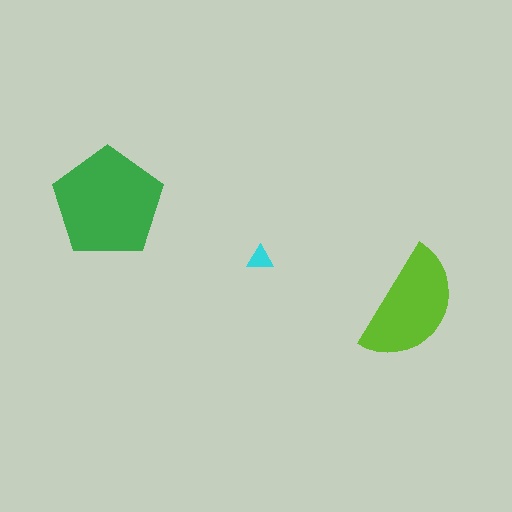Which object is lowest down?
The lime semicircle is bottommost.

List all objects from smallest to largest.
The cyan triangle, the lime semicircle, the green pentagon.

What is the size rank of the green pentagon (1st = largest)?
1st.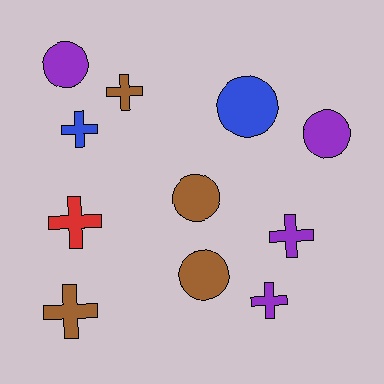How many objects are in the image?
There are 11 objects.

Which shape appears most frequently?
Cross, with 6 objects.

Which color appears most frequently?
Brown, with 4 objects.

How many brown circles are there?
There are 2 brown circles.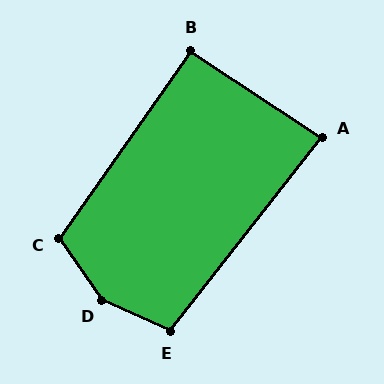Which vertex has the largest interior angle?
D, at approximately 149 degrees.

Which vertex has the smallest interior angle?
A, at approximately 85 degrees.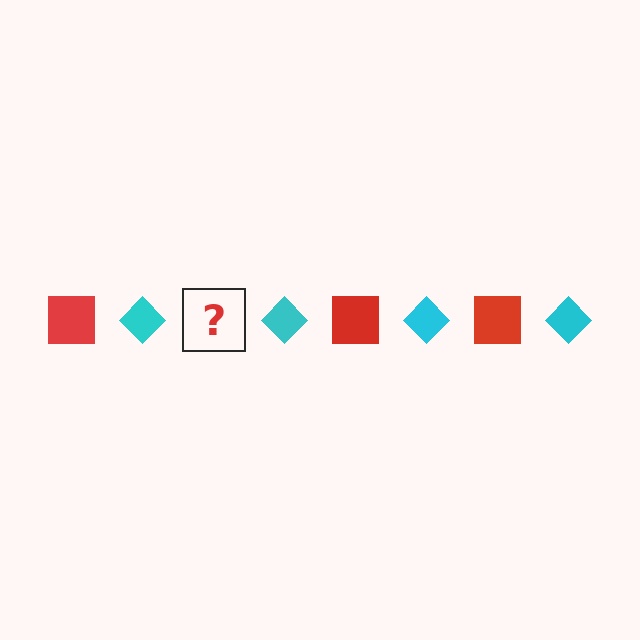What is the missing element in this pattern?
The missing element is a red square.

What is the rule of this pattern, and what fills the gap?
The rule is that the pattern alternates between red square and cyan diamond. The gap should be filled with a red square.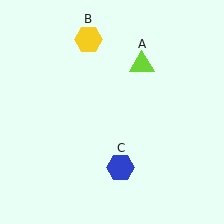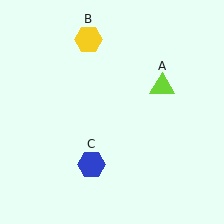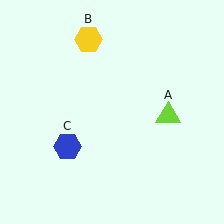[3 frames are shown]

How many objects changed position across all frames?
2 objects changed position: lime triangle (object A), blue hexagon (object C).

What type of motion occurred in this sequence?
The lime triangle (object A), blue hexagon (object C) rotated clockwise around the center of the scene.